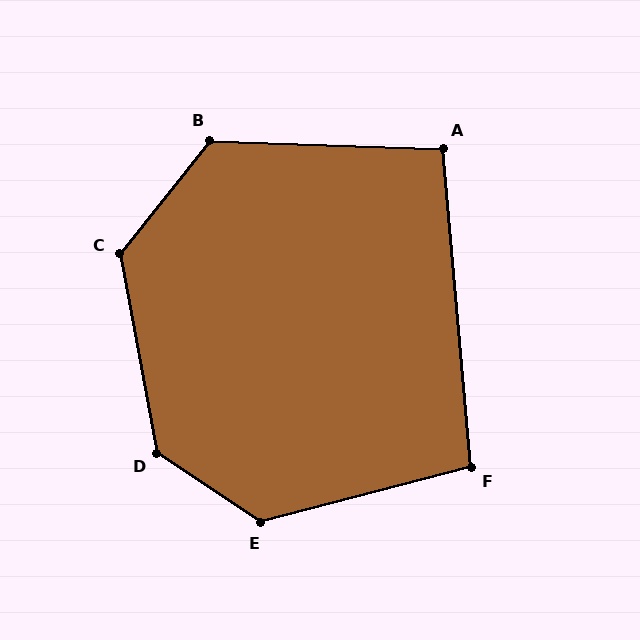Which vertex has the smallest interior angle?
A, at approximately 97 degrees.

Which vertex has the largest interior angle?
D, at approximately 134 degrees.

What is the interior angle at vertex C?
Approximately 131 degrees (obtuse).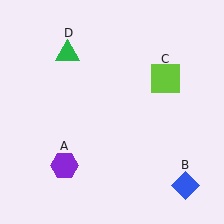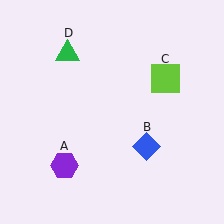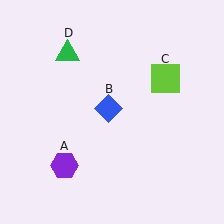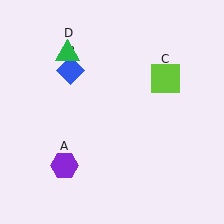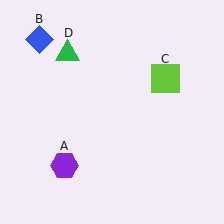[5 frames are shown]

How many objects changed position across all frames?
1 object changed position: blue diamond (object B).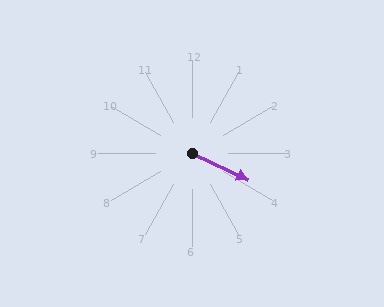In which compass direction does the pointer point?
Southeast.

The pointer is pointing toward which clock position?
Roughly 4 o'clock.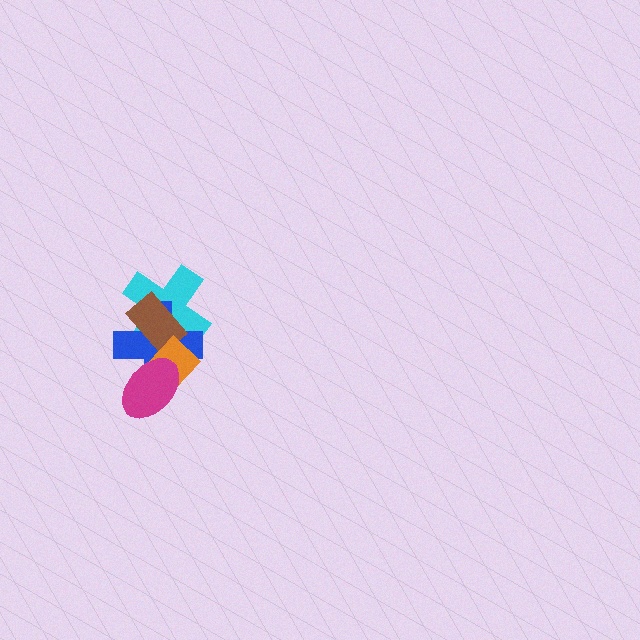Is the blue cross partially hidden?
Yes, it is partially covered by another shape.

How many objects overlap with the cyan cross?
3 objects overlap with the cyan cross.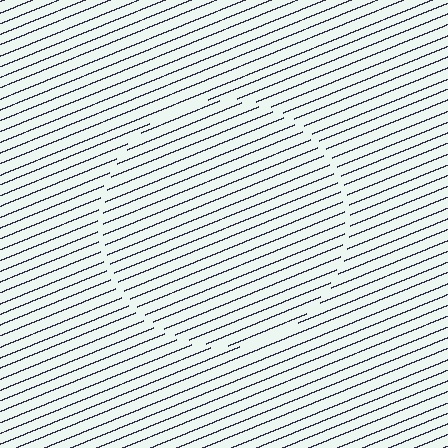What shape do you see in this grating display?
An illusory circle. The interior of the shape contains the same grating, shifted by half a period — the contour is defined by the phase discontinuity where line-ends from the inner and outer gratings abut.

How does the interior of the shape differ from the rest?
The interior of the shape contains the same grating, shifted by half a period — the contour is defined by the phase discontinuity where line-ends from the inner and outer gratings abut.